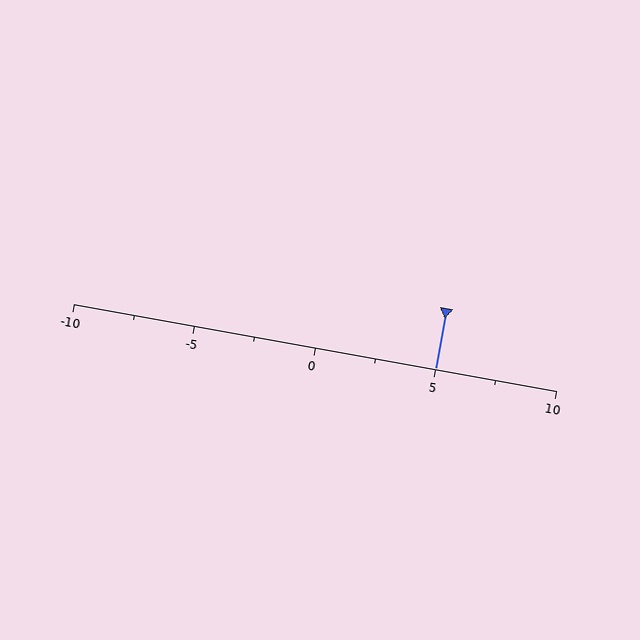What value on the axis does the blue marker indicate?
The marker indicates approximately 5.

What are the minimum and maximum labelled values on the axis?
The axis runs from -10 to 10.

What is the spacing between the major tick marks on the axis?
The major ticks are spaced 5 apart.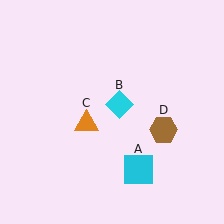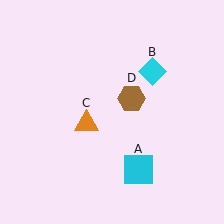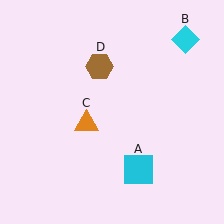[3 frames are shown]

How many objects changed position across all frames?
2 objects changed position: cyan diamond (object B), brown hexagon (object D).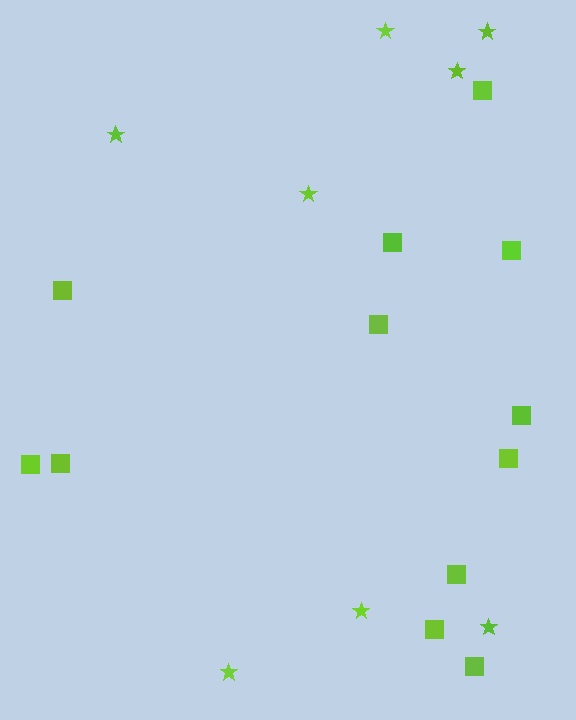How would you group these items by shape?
There are 2 groups: one group of stars (8) and one group of squares (12).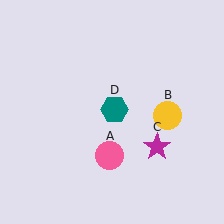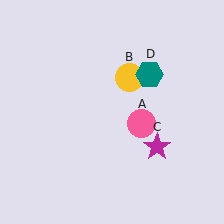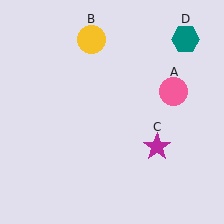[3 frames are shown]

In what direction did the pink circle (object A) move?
The pink circle (object A) moved up and to the right.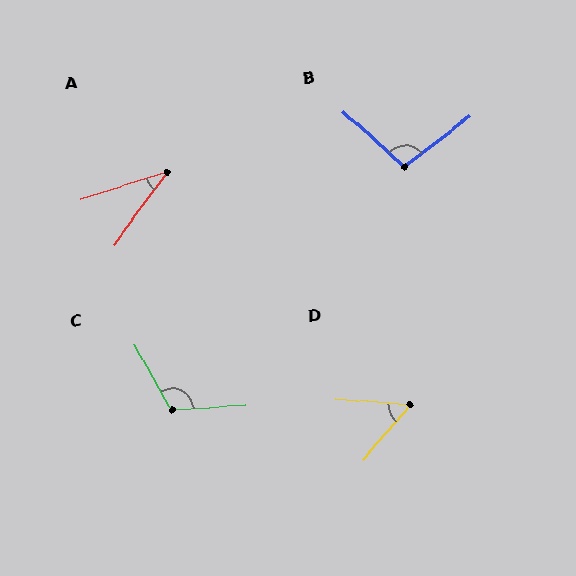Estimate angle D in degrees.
Approximately 53 degrees.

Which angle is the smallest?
A, at approximately 36 degrees.